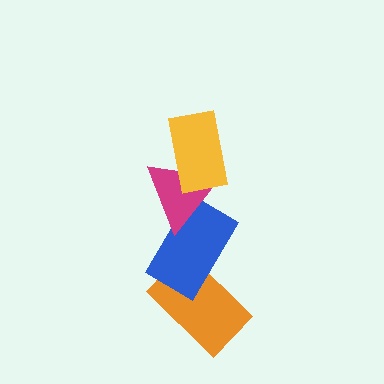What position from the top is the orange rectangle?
The orange rectangle is 4th from the top.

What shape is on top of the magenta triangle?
The yellow rectangle is on top of the magenta triangle.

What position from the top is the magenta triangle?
The magenta triangle is 2nd from the top.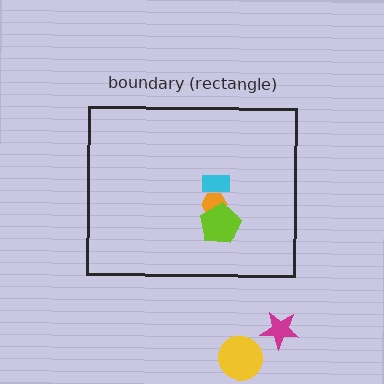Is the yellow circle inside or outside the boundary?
Outside.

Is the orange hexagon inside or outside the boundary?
Inside.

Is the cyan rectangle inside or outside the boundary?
Inside.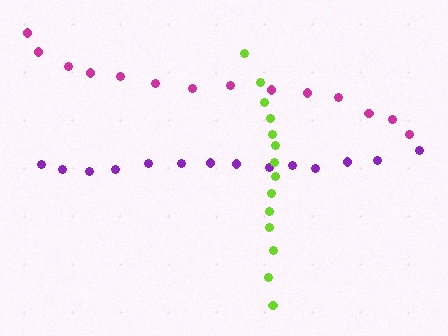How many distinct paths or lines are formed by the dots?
There are 3 distinct paths.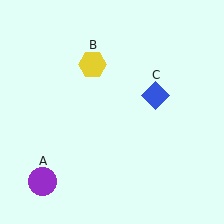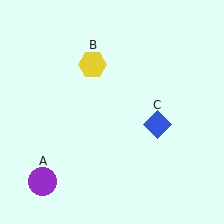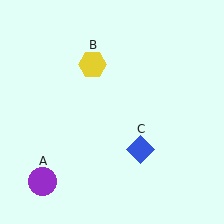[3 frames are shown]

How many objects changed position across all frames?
1 object changed position: blue diamond (object C).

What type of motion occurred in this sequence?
The blue diamond (object C) rotated clockwise around the center of the scene.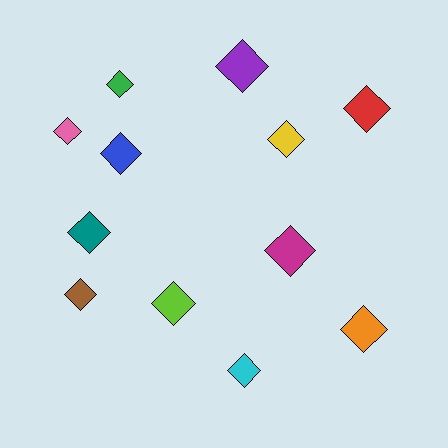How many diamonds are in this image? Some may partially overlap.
There are 12 diamonds.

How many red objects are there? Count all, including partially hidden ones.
There is 1 red object.